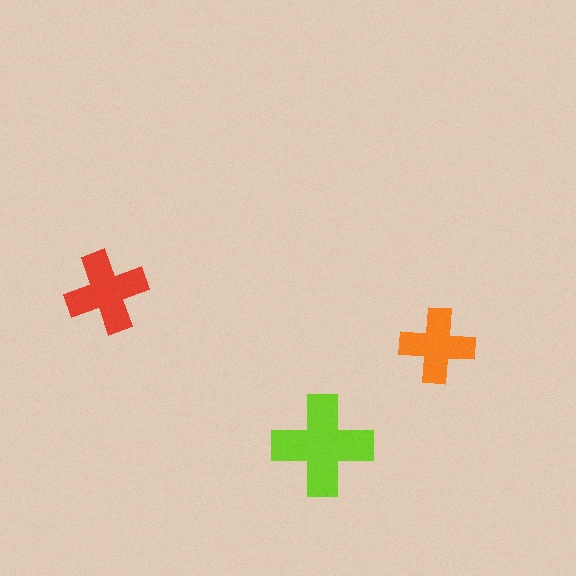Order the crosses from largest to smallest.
the lime one, the red one, the orange one.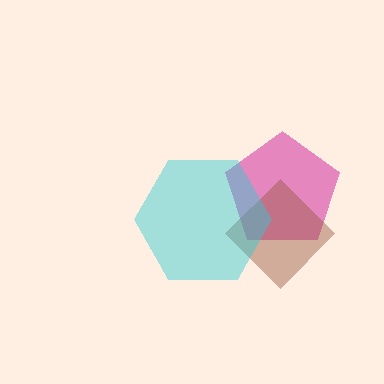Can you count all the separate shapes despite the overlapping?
Yes, there are 3 separate shapes.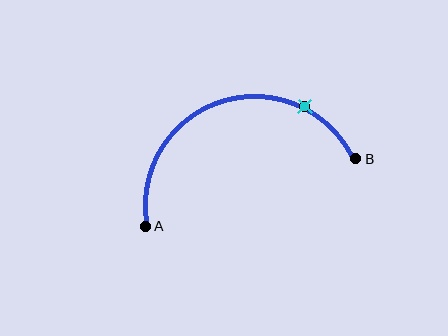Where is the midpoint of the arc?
The arc midpoint is the point on the curve farthest from the straight line joining A and B. It sits above that line.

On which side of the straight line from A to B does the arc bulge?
The arc bulges above the straight line connecting A and B.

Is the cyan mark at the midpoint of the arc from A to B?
No. The cyan mark lies on the arc but is closer to endpoint B. The arc midpoint would be at the point on the curve equidistant along the arc from both A and B.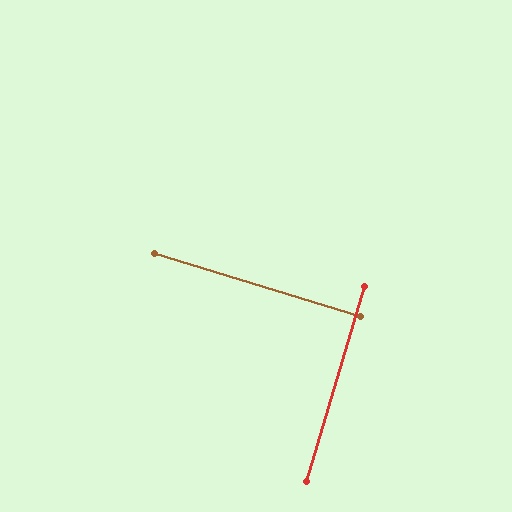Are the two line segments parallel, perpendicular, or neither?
Perpendicular — they meet at approximately 90°.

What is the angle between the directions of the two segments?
Approximately 90 degrees.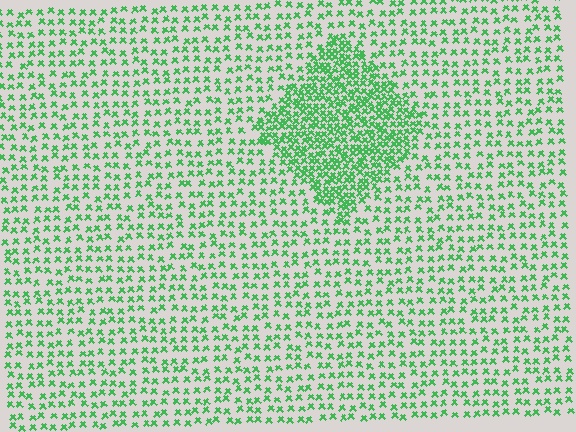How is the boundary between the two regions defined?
The boundary is defined by a change in element density (approximately 2.3x ratio). All elements are the same color, size, and shape.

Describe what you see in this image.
The image contains small green elements arranged at two different densities. A diamond-shaped region is visible where the elements are more densely packed than the surrounding area.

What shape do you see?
I see a diamond.